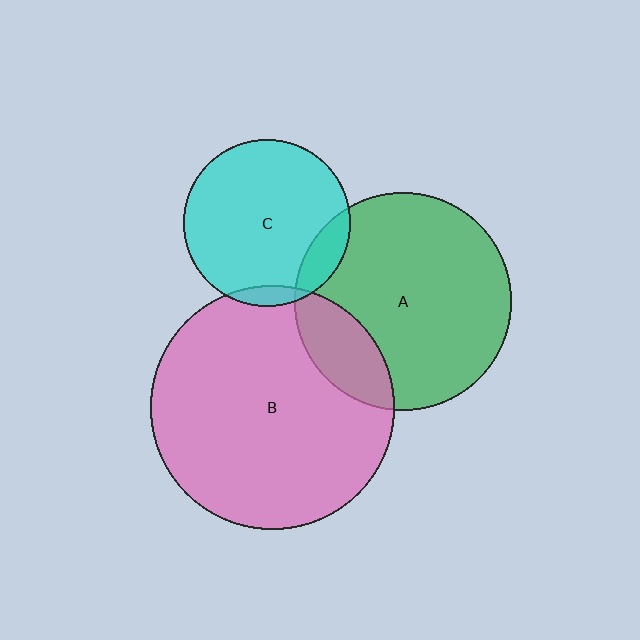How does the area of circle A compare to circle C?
Approximately 1.7 times.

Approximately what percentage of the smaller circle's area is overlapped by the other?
Approximately 10%.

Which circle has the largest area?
Circle B (pink).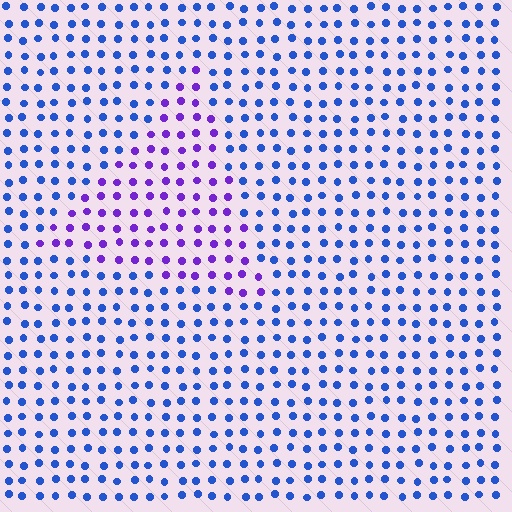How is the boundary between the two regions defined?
The boundary is defined purely by a slight shift in hue (about 46 degrees). Spacing, size, and orientation are identical on both sides.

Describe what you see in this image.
The image is filled with small blue elements in a uniform arrangement. A triangle-shaped region is visible where the elements are tinted to a slightly different hue, forming a subtle color boundary.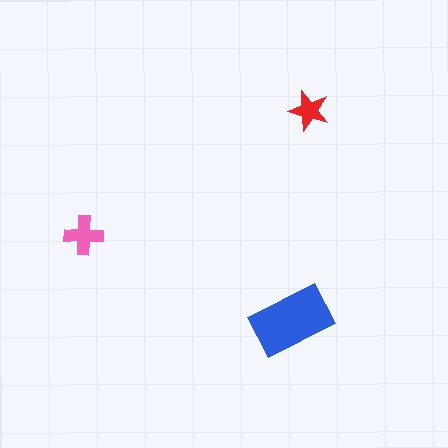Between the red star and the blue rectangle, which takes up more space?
The blue rectangle.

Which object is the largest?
The blue rectangle.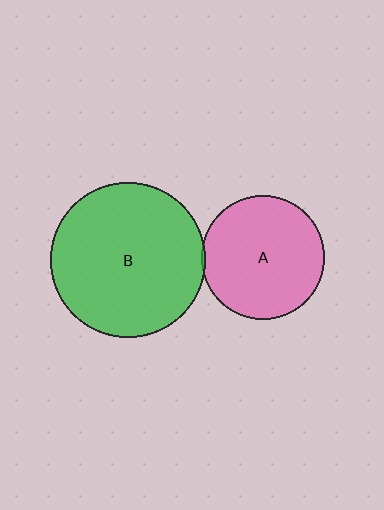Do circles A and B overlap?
Yes.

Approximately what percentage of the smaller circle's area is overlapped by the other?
Approximately 5%.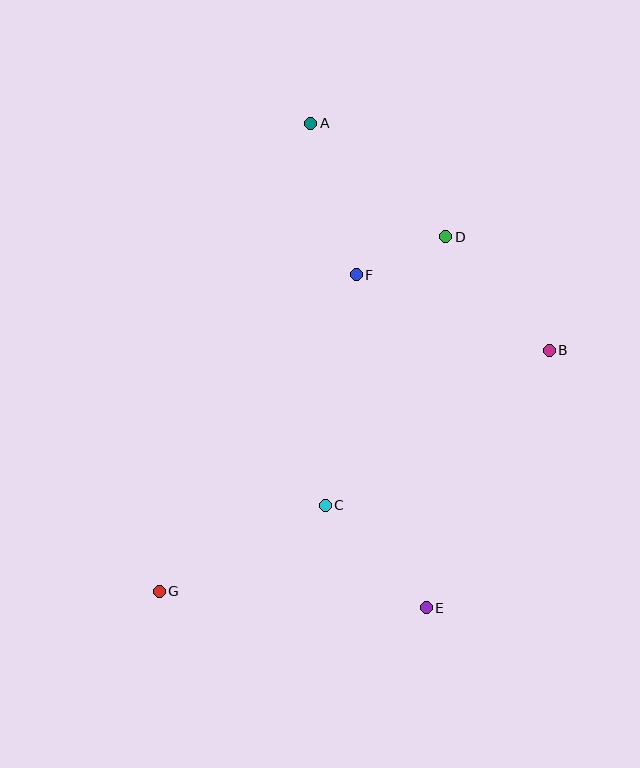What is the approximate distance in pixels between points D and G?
The distance between D and G is approximately 456 pixels.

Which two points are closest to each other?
Points D and F are closest to each other.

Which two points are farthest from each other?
Points A and E are farthest from each other.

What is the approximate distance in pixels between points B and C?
The distance between B and C is approximately 273 pixels.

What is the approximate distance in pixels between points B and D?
The distance between B and D is approximately 154 pixels.